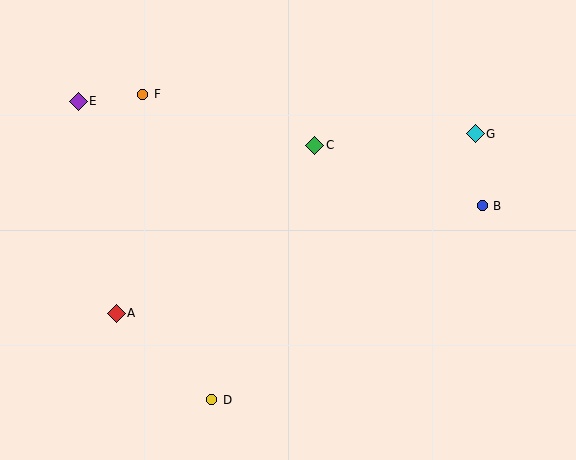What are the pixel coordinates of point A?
Point A is at (116, 313).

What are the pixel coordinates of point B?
Point B is at (482, 206).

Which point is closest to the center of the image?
Point C at (315, 145) is closest to the center.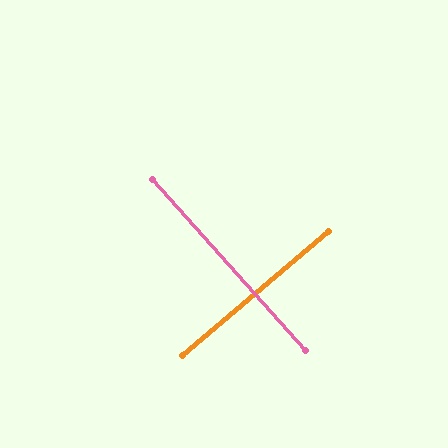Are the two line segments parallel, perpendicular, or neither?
Perpendicular — they meet at approximately 88°.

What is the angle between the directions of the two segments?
Approximately 88 degrees.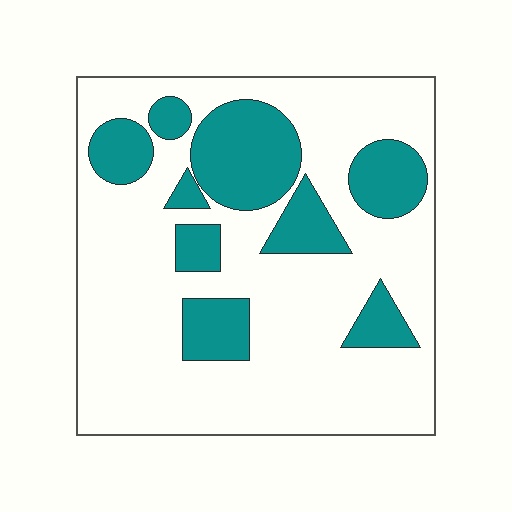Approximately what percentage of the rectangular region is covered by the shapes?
Approximately 25%.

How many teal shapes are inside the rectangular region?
9.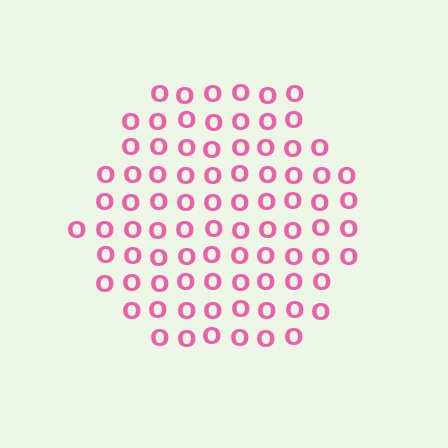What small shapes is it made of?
It is made of small letter O's.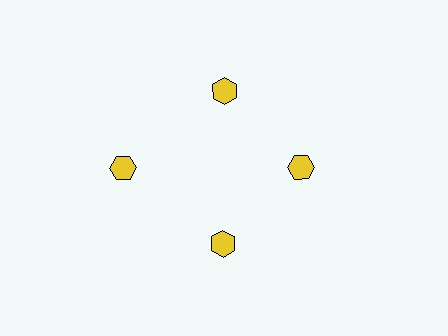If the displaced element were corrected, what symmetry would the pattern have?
It would have 4-fold rotational symmetry — the pattern would map onto itself every 90 degrees.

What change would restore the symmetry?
The symmetry would be restored by moving it inward, back onto the ring so that all 4 hexagons sit at equal angles and equal distance from the center.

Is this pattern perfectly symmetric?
No. The 4 yellow hexagons are arranged in a ring, but one element near the 9 o'clock position is pushed outward from the center, breaking the 4-fold rotational symmetry.